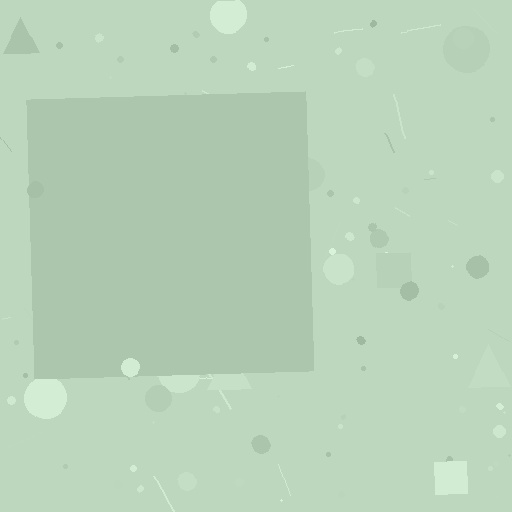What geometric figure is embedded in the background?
A square is embedded in the background.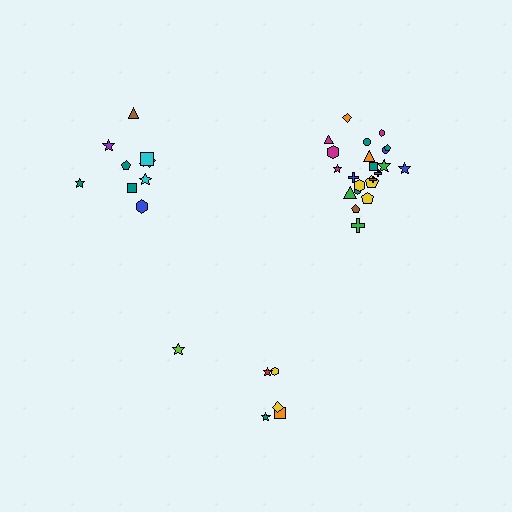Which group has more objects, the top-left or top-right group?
The top-right group.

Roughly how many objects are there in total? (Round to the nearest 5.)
Roughly 40 objects in total.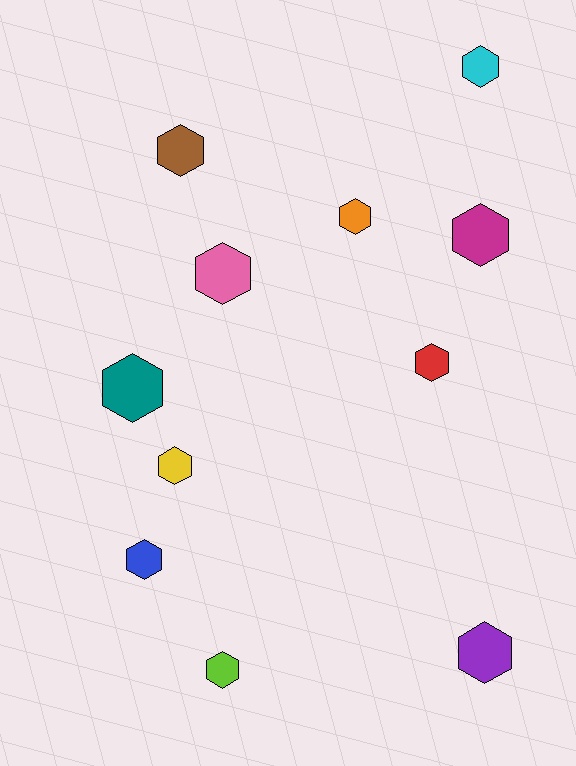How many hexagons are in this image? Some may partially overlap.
There are 11 hexagons.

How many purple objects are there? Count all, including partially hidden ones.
There is 1 purple object.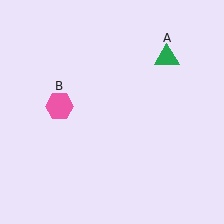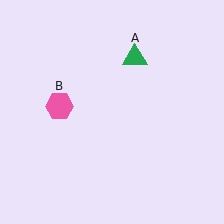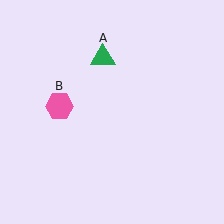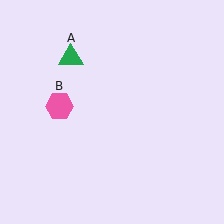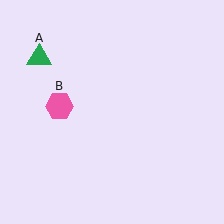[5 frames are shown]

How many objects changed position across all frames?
1 object changed position: green triangle (object A).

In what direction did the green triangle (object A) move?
The green triangle (object A) moved left.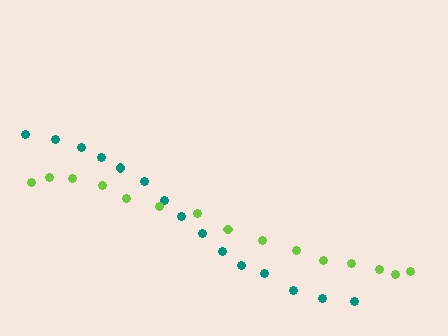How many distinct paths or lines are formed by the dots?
There are 2 distinct paths.